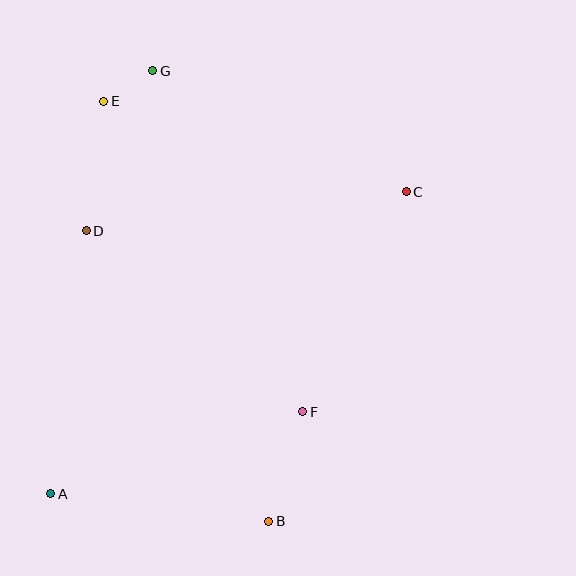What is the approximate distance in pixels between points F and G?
The distance between F and G is approximately 373 pixels.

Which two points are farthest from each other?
Points A and C are farthest from each other.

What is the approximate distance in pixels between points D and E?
The distance between D and E is approximately 131 pixels.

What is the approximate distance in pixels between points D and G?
The distance between D and G is approximately 174 pixels.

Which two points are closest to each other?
Points E and G are closest to each other.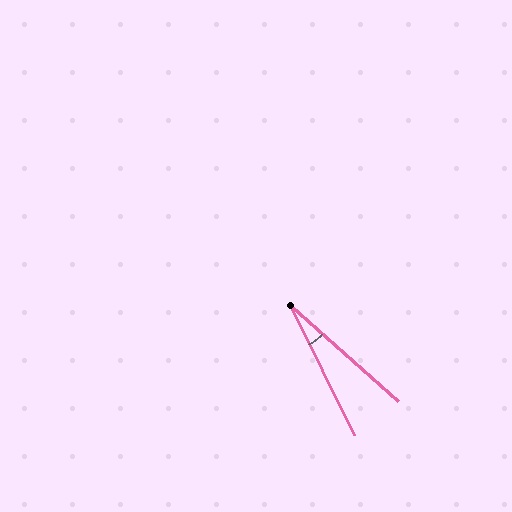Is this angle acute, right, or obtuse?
It is acute.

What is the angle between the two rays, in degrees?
Approximately 22 degrees.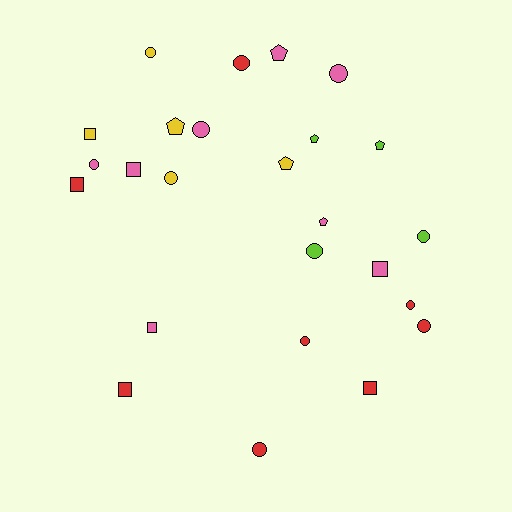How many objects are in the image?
There are 25 objects.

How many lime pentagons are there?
There are 2 lime pentagons.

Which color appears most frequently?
Red, with 8 objects.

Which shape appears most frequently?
Circle, with 12 objects.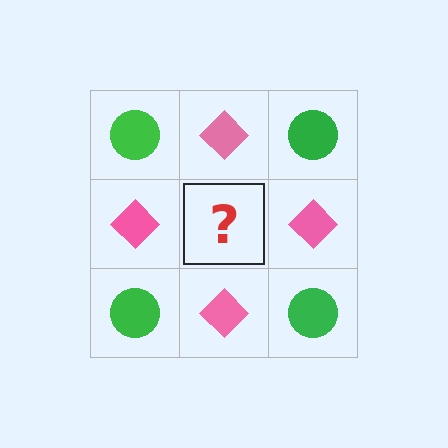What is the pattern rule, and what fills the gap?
The rule is that it alternates green circle and pink diamond in a checkerboard pattern. The gap should be filled with a green circle.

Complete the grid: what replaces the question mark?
The question mark should be replaced with a green circle.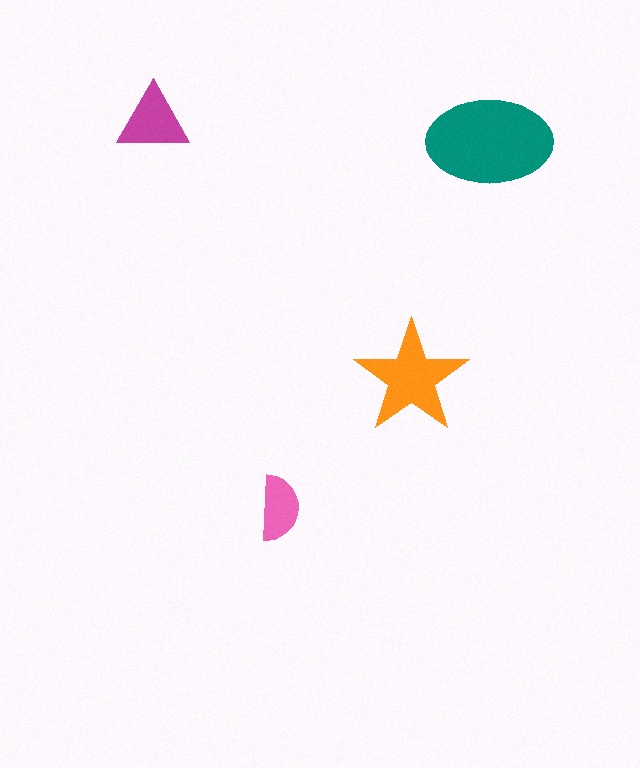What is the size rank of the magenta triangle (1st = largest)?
3rd.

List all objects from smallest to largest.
The pink semicircle, the magenta triangle, the orange star, the teal ellipse.